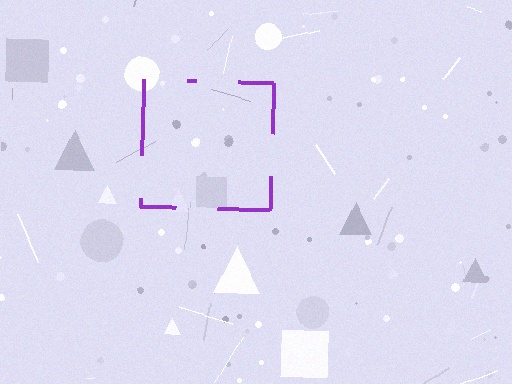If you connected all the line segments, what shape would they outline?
They would outline a square.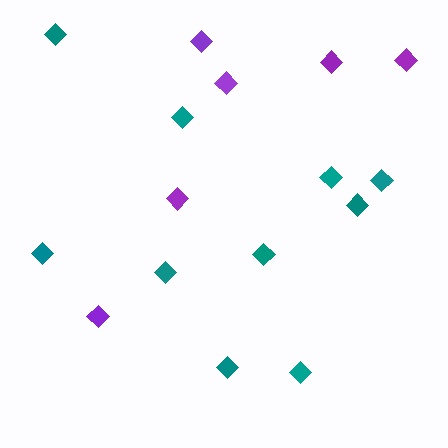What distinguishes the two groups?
There are 2 groups: one group of teal diamonds (10) and one group of purple diamonds (6).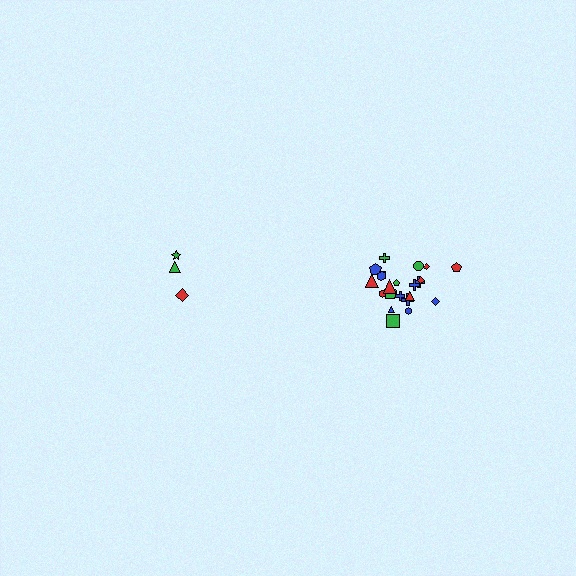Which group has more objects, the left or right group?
The right group.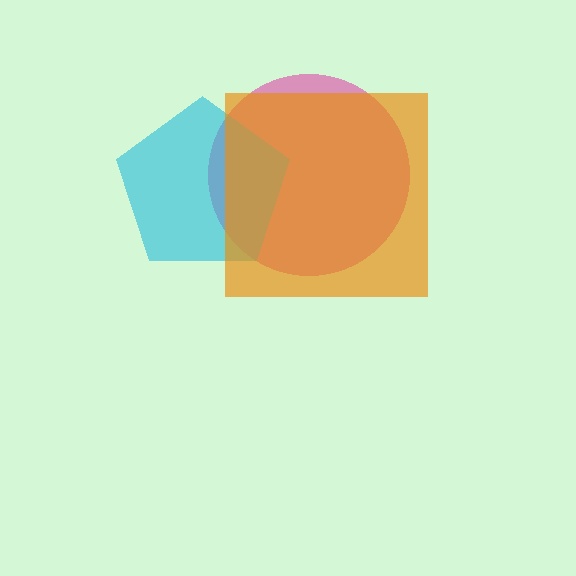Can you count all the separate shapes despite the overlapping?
Yes, there are 3 separate shapes.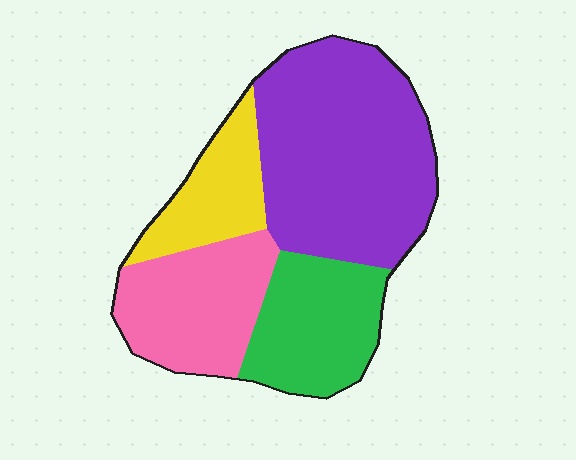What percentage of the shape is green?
Green takes up between a sixth and a third of the shape.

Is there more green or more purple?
Purple.